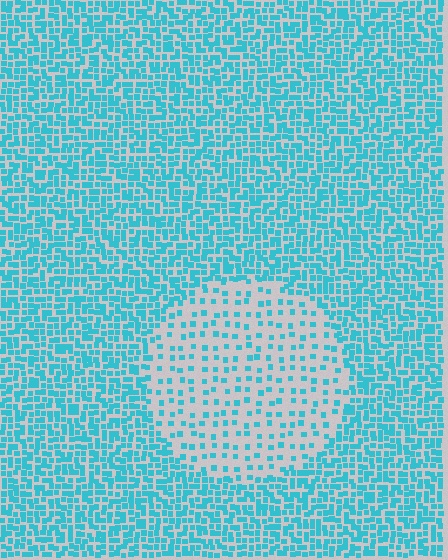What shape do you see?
I see a circle.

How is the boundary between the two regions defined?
The boundary is defined by a change in element density (approximately 2.7x ratio). All elements are the same color, size, and shape.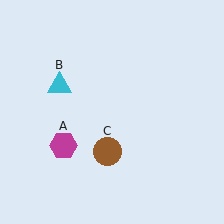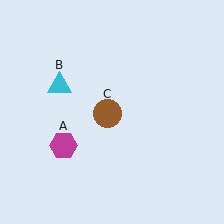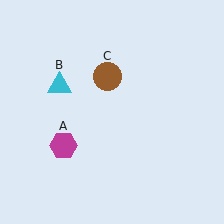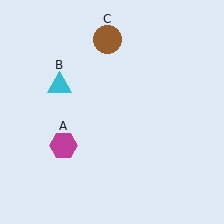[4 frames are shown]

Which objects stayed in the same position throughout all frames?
Magenta hexagon (object A) and cyan triangle (object B) remained stationary.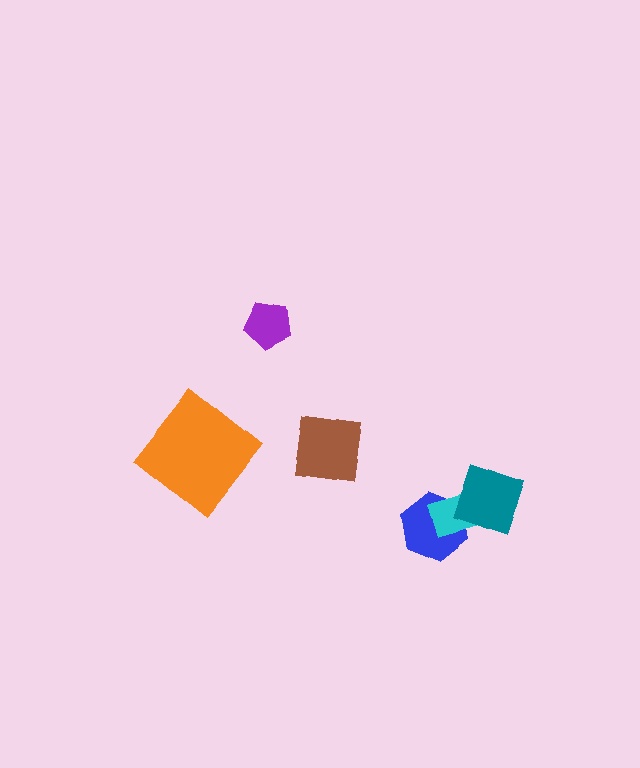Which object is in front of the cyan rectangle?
The teal square is in front of the cyan rectangle.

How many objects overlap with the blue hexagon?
1 object overlaps with the blue hexagon.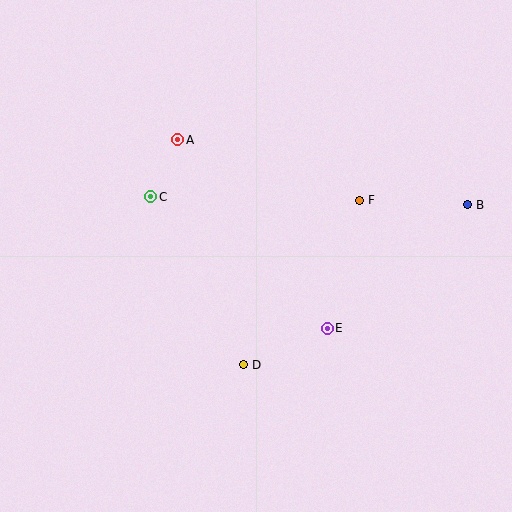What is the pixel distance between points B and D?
The distance between B and D is 276 pixels.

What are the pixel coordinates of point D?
Point D is at (243, 365).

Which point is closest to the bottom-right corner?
Point E is closest to the bottom-right corner.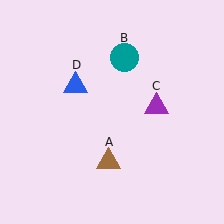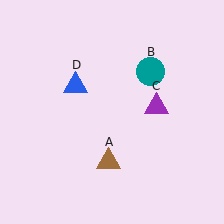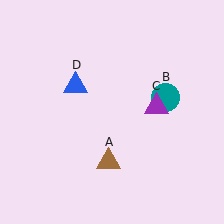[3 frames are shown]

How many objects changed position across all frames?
1 object changed position: teal circle (object B).